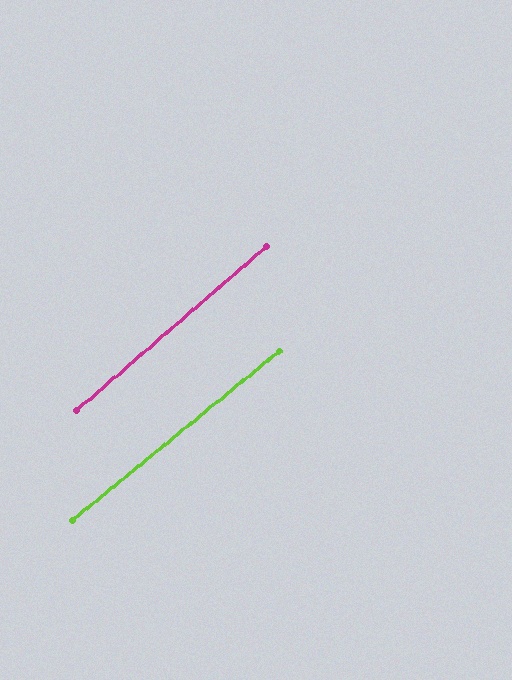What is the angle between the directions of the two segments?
Approximately 2 degrees.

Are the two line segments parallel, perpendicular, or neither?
Parallel — their directions differ by only 1.5°.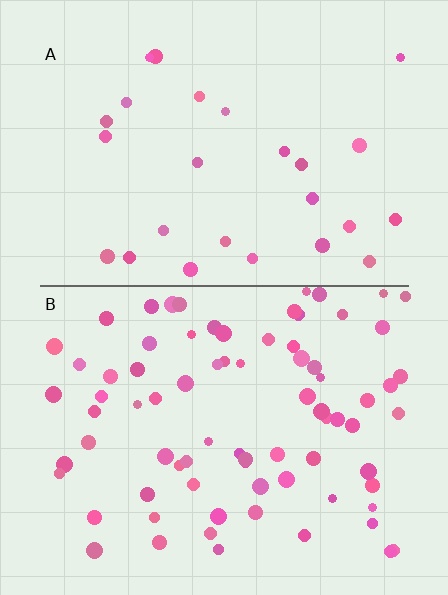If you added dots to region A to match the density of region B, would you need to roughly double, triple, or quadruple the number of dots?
Approximately triple.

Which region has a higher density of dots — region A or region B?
B (the bottom).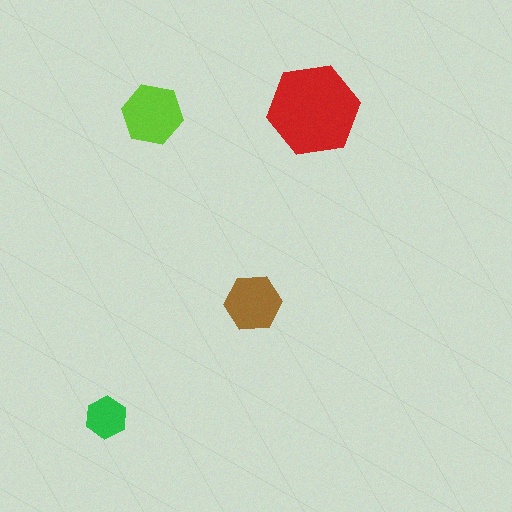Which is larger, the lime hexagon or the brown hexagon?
The lime one.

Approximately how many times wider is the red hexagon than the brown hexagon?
About 1.5 times wider.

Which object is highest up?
The red hexagon is topmost.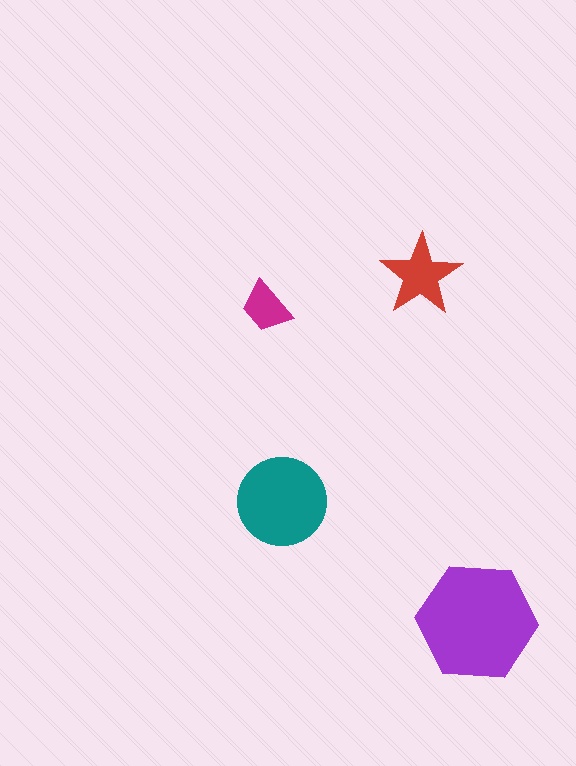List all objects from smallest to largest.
The magenta trapezoid, the red star, the teal circle, the purple hexagon.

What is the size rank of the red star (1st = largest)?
3rd.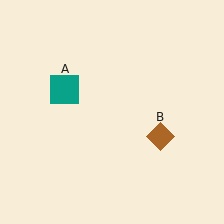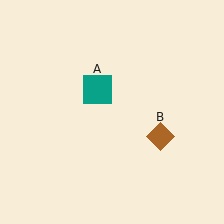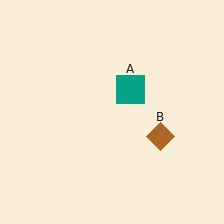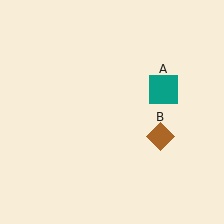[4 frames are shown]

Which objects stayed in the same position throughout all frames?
Brown diamond (object B) remained stationary.